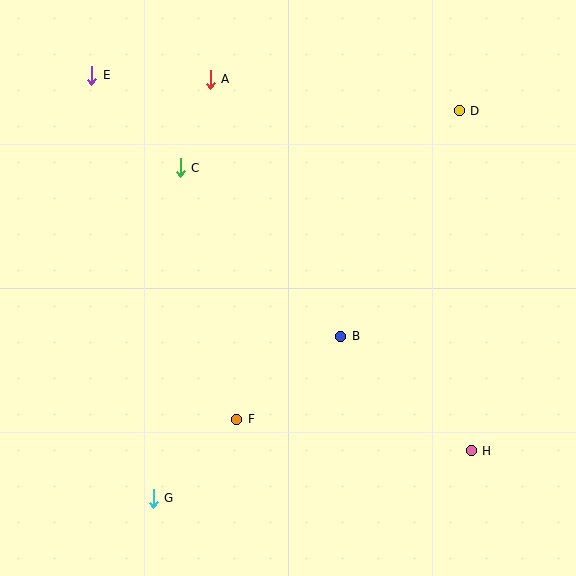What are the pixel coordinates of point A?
Point A is at (210, 79).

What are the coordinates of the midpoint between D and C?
The midpoint between D and C is at (320, 139).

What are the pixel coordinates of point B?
Point B is at (341, 336).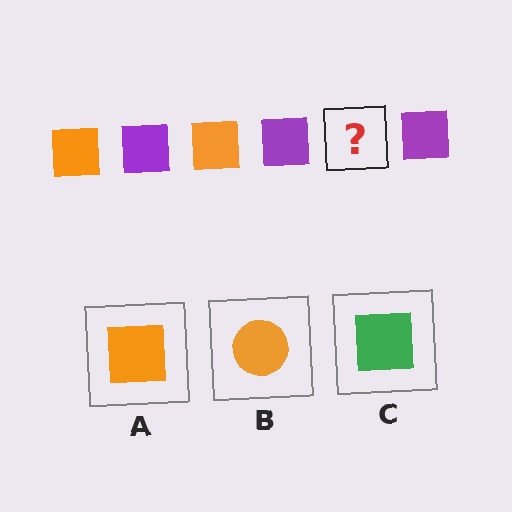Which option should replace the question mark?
Option A.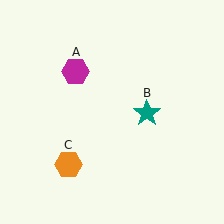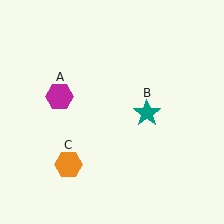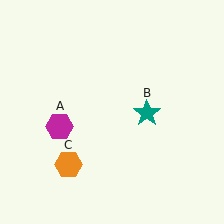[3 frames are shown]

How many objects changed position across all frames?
1 object changed position: magenta hexagon (object A).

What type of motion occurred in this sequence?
The magenta hexagon (object A) rotated counterclockwise around the center of the scene.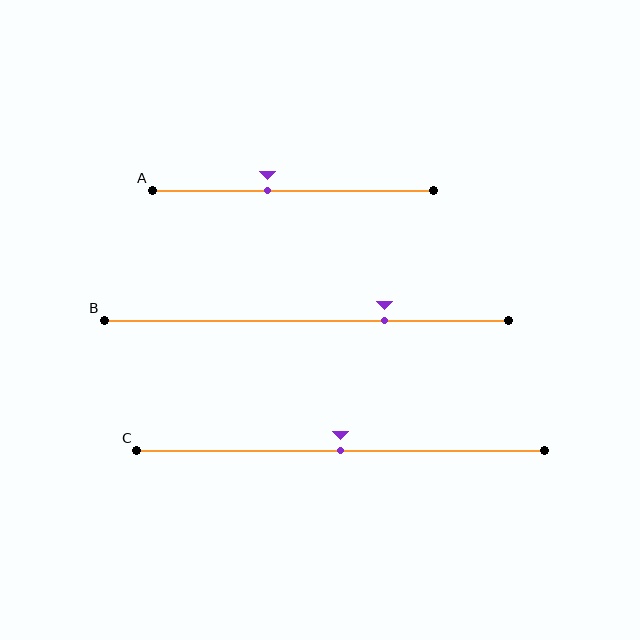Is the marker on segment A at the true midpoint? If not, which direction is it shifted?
No, the marker on segment A is shifted to the left by about 9% of the segment length.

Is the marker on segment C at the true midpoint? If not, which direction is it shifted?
Yes, the marker on segment C is at the true midpoint.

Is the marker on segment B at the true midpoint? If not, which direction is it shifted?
No, the marker on segment B is shifted to the right by about 19% of the segment length.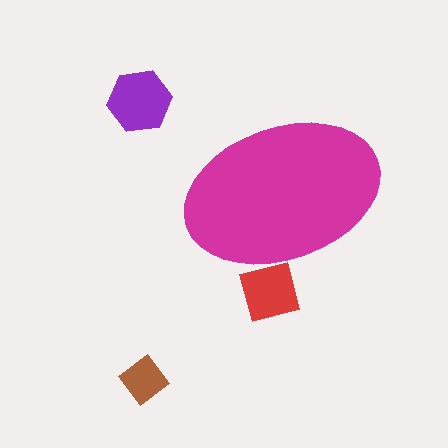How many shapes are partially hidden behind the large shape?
1 shape is partially hidden.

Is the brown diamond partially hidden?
No, the brown diamond is fully visible.